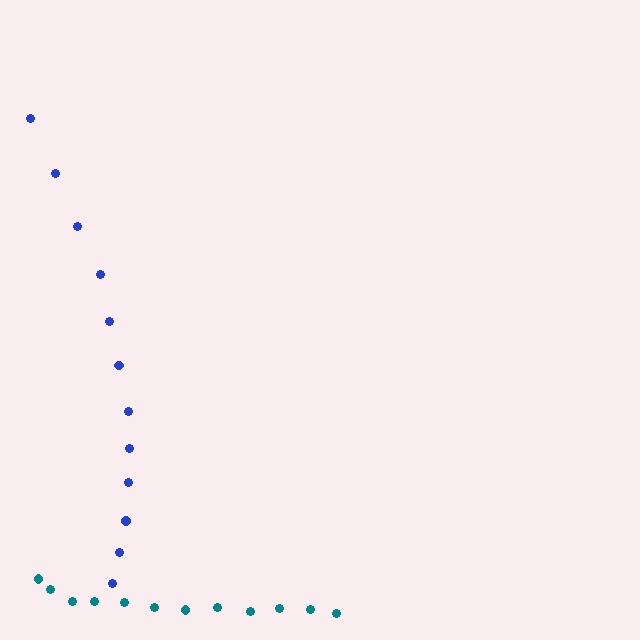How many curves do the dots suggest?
There are 2 distinct paths.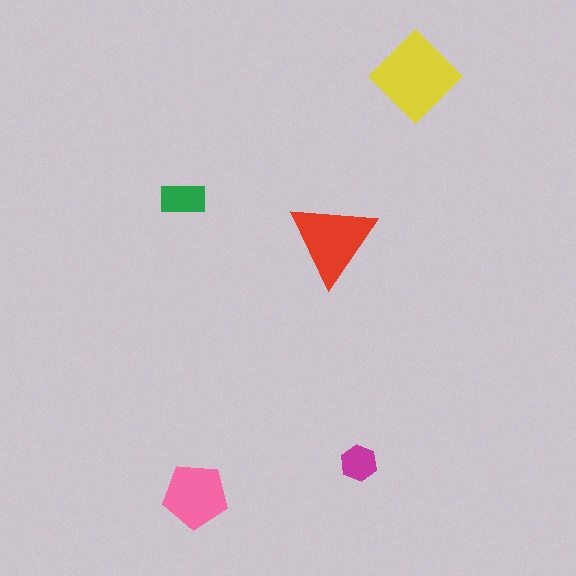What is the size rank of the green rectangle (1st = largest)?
4th.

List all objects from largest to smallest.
The yellow diamond, the red triangle, the pink pentagon, the green rectangle, the magenta hexagon.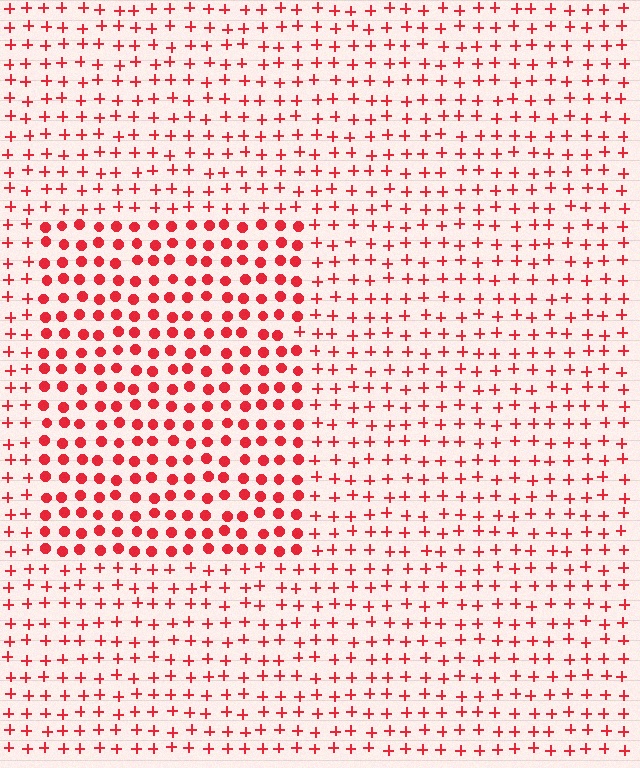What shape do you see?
I see a rectangle.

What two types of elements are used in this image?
The image uses circles inside the rectangle region and plus signs outside it.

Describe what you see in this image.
The image is filled with small red elements arranged in a uniform grid. A rectangle-shaped region contains circles, while the surrounding area contains plus signs. The boundary is defined purely by the change in element shape.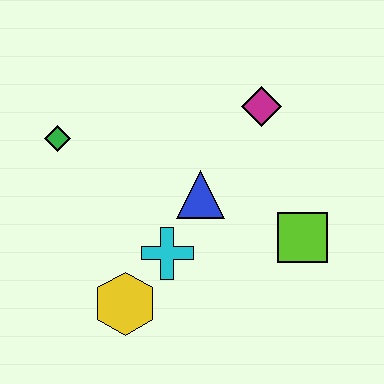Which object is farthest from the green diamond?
The lime square is farthest from the green diamond.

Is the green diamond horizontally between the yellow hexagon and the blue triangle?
No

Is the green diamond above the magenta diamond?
No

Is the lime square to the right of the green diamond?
Yes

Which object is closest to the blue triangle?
The cyan cross is closest to the blue triangle.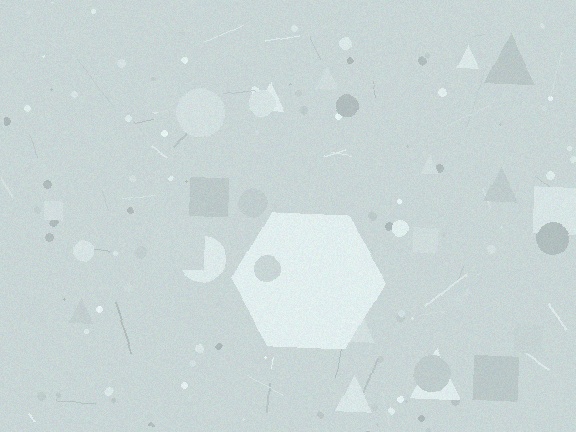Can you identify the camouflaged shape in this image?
The camouflaged shape is a hexagon.